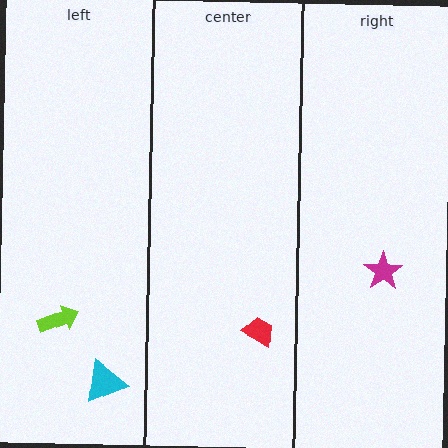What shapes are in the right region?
The magenta star.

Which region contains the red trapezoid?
The center region.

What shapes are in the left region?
The cyan triangle, the lime arrow.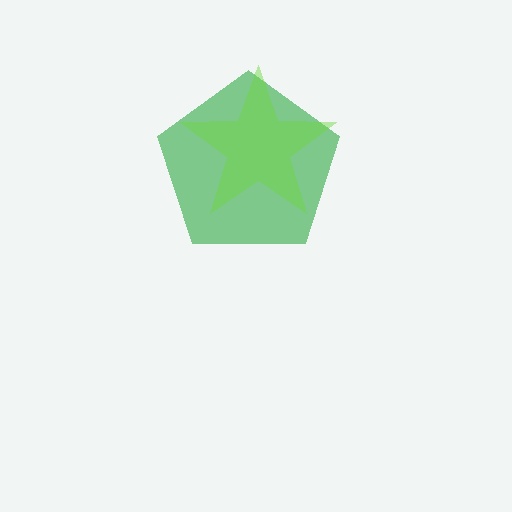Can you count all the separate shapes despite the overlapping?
Yes, there are 2 separate shapes.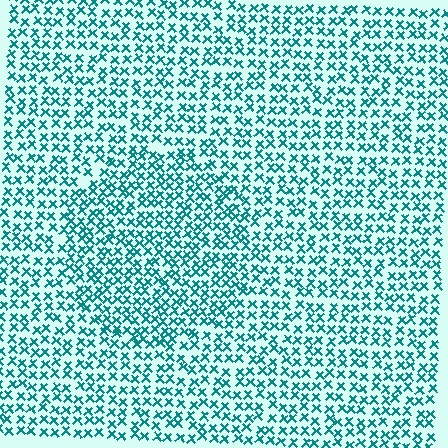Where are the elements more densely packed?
The elements are more densely packed inside the circle boundary.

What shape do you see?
I see a circle.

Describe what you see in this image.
The image contains small teal elements arranged at two different densities. A circle-shaped region is visible where the elements are more densely packed than the surrounding area.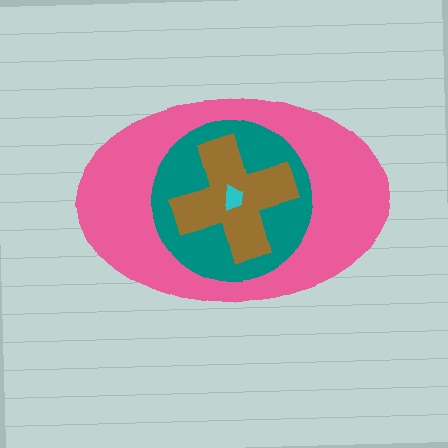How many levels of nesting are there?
4.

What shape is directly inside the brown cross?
The cyan trapezoid.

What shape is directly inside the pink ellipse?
The teal circle.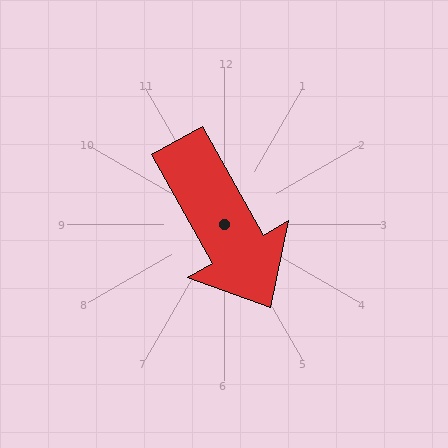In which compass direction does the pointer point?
Southeast.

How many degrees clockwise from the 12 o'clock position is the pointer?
Approximately 151 degrees.